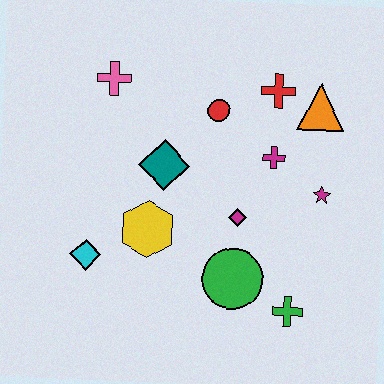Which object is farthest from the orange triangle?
The cyan diamond is farthest from the orange triangle.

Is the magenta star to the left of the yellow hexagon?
No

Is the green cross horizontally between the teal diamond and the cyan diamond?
No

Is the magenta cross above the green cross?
Yes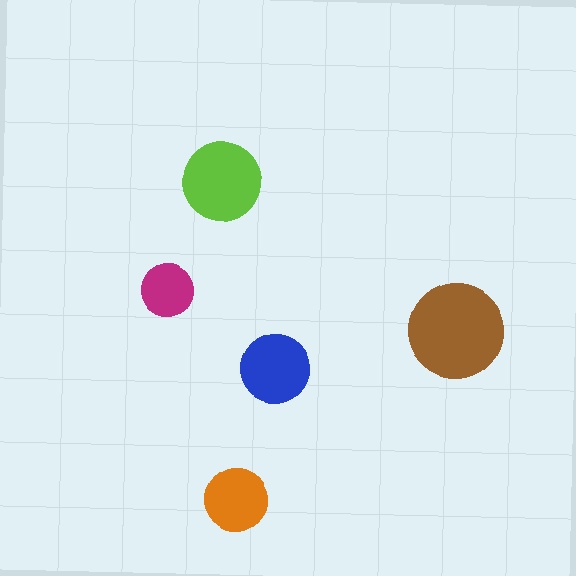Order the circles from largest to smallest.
the brown one, the lime one, the blue one, the orange one, the magenta one.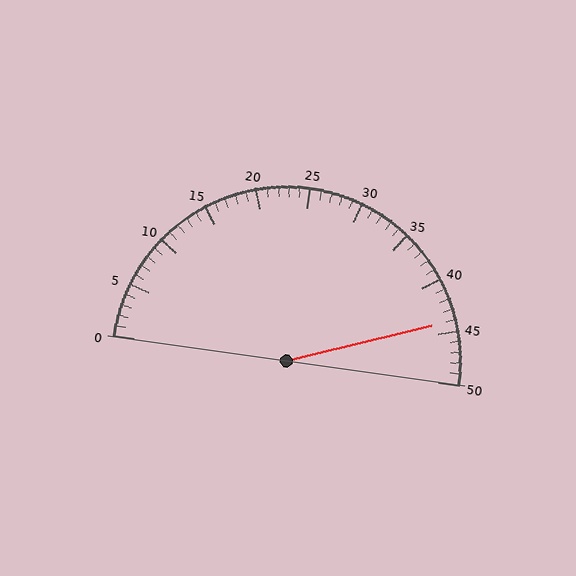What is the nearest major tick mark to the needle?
The nearest major tick mark is 45.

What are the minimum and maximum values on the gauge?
The gauge ranges from 0 to 50.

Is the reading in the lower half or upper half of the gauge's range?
The reading is in the upper half of the range (0 to 50).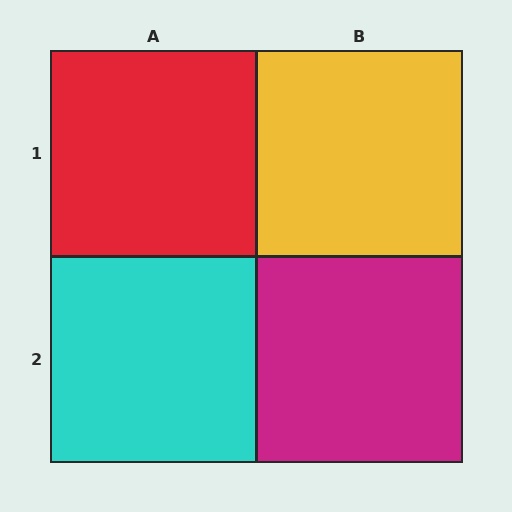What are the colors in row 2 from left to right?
Cyan, magenta.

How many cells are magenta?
1 cell is magenta.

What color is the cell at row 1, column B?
Yellow.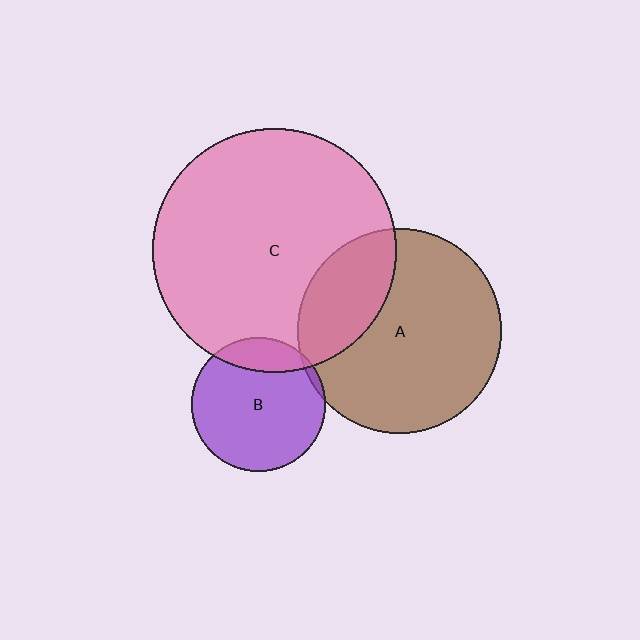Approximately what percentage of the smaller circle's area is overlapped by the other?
Approximately 25%.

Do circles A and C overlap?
Yes.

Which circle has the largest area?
Circle C (pink).